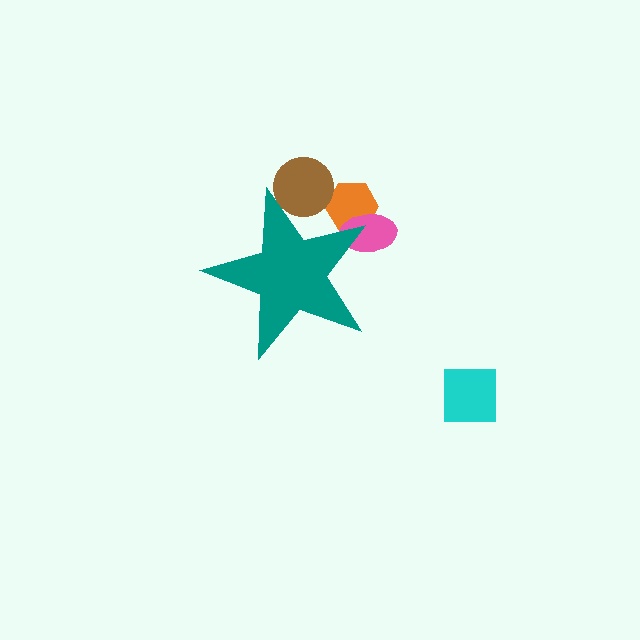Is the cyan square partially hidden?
No, the cyan square is fully visible.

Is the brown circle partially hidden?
Yes, the brown circle is partially hidden behind the teal star.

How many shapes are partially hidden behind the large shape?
3 shapes are partially hidden.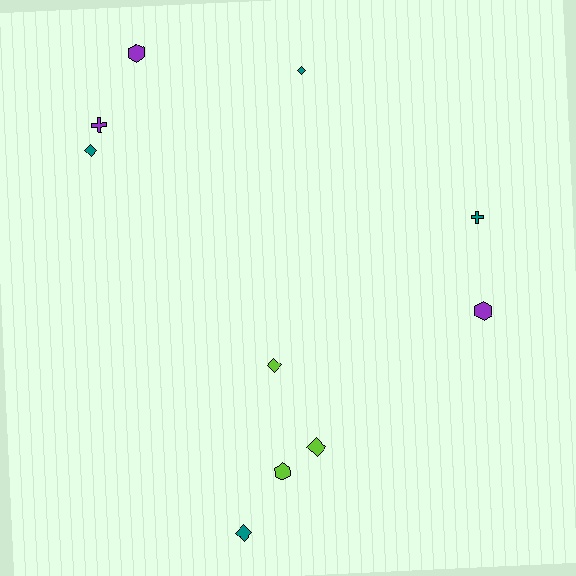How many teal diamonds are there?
There are 3 teal diamonds.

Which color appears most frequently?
Teal, with 4 objects.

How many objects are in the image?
There are 10 objects.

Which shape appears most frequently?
Diamond, with 5 objects.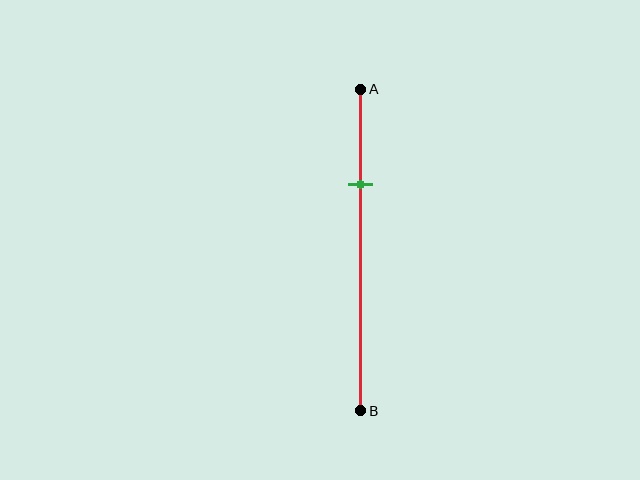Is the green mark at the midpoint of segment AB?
No, the mark is at about 30% from A, not at the 50% midpoint.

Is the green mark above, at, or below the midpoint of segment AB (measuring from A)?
The green mark is above the midpoint of segment AB.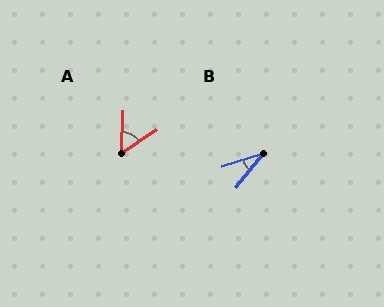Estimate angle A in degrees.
Approximately 54 degrees.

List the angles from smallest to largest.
B (33°), A (54°).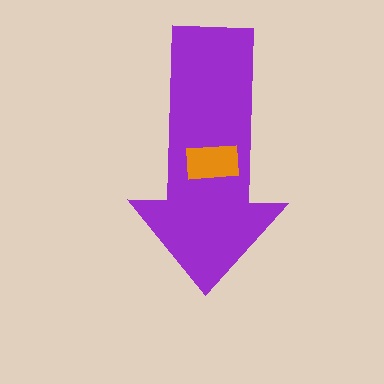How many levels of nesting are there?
2.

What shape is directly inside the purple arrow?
The orange rectangle.